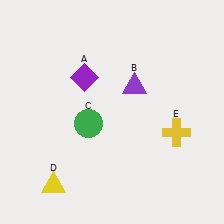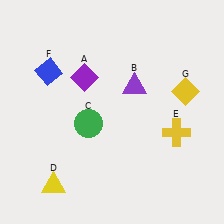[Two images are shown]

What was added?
A blue diamond (F), a yellow diamond (G) were added in Image 2.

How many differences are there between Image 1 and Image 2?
There are 2 differences between the two images.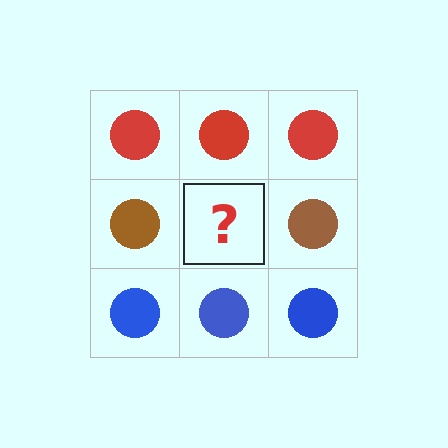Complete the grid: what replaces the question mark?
The question mark should be replaced with a brown circle.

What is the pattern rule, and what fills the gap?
The rule is that each row has a consistent color. The gap should be filled with a brown circle.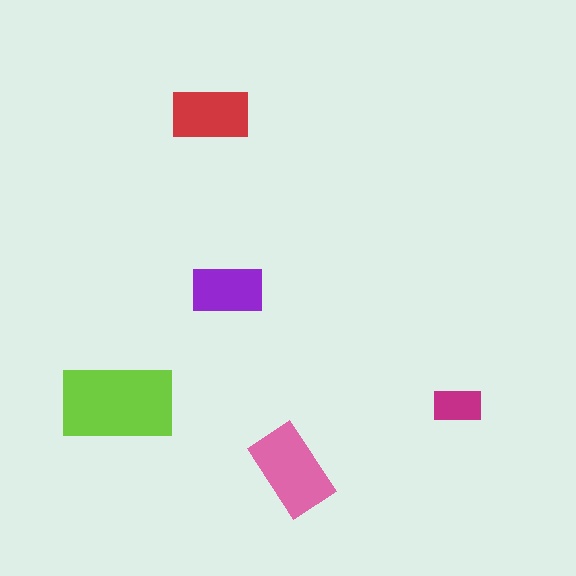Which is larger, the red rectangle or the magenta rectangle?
The red one.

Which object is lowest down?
The pink rectangle is bottommost.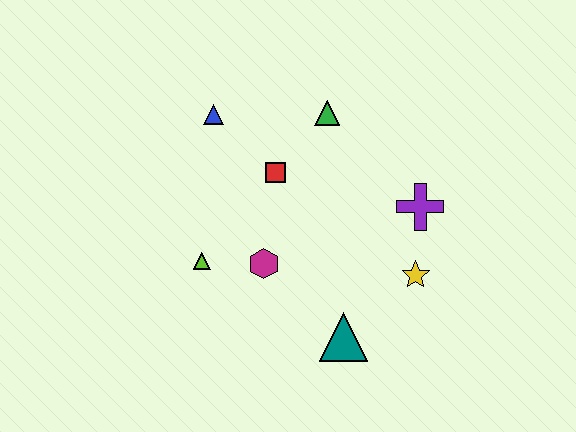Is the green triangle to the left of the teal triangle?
Yes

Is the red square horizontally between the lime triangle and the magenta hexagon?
No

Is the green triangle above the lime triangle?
Yes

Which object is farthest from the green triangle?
The teal triangle is farthest from the green triangle.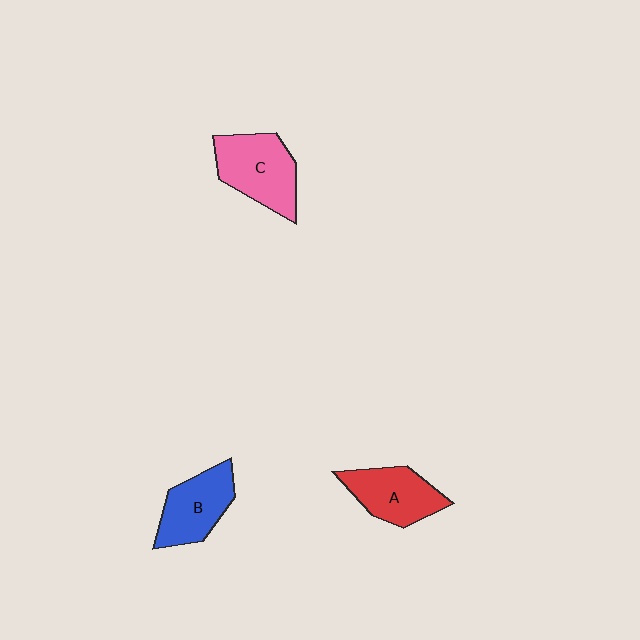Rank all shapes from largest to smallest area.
From largest to smallest: C (pink), A (red), B (blue).